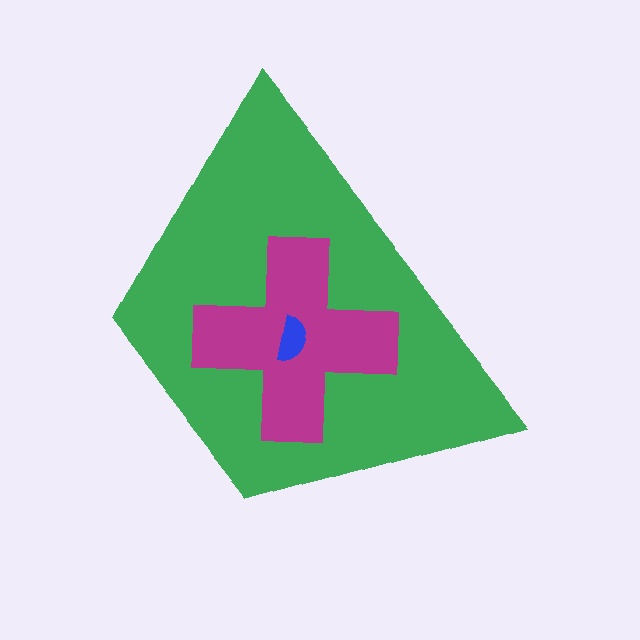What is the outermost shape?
The green trapezoid.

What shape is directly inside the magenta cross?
The blue semicircle.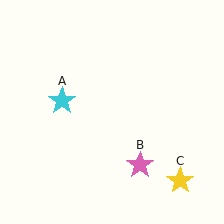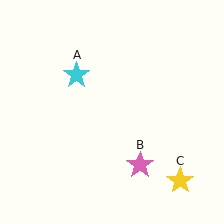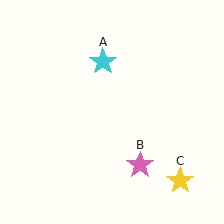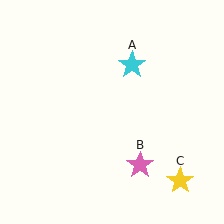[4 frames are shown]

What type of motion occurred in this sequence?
The cyan star (object A) rotated clockwise around the center of the scene.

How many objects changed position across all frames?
1 object changed position: cyan star (object A).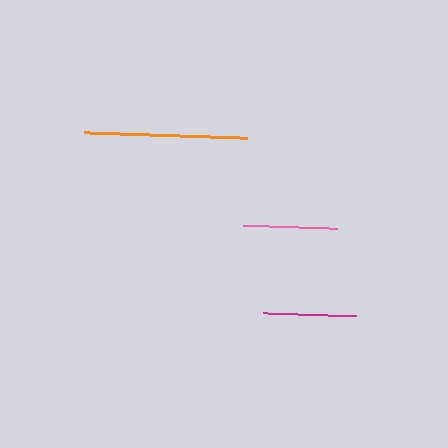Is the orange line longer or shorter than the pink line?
The orange line is longer than the pink line.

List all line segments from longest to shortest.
From longest to shortest: orange, pink, magenta.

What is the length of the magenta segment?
The magenta segment is approximately 93 pixels long.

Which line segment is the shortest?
The magenta line is the shortest at approximately 93 pixels.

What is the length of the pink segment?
The pink segment is approximately 94 pixels long.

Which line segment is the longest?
The orange line is the longest at approximately 163 pixels.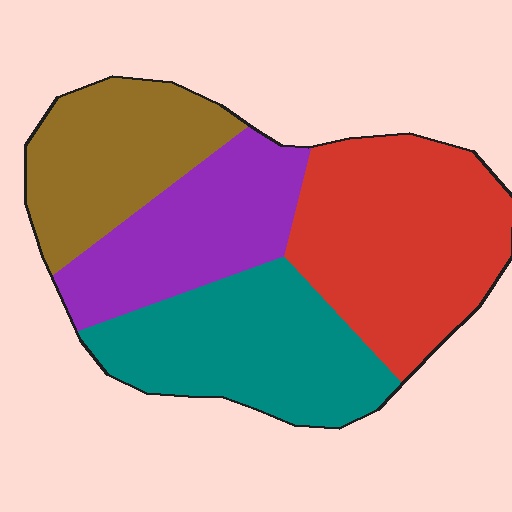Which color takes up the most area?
Red, at roughly 30%.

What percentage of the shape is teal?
Teal covers about 25% of the shape.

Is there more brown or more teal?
Teal.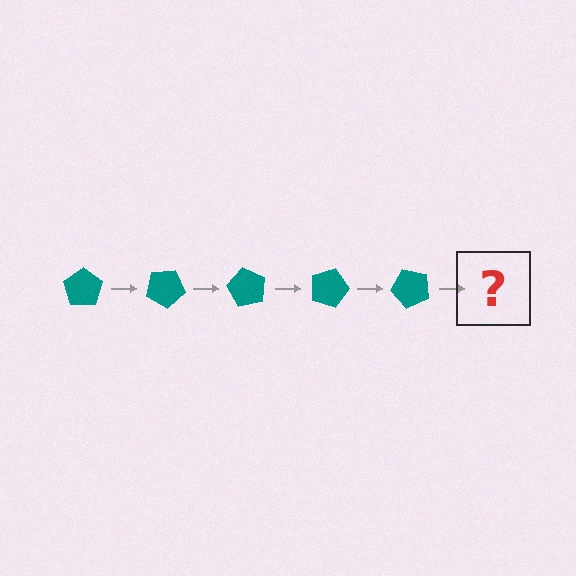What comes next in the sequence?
The next element should be a teal pentagon rotated 150 degrees.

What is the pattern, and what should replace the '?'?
The pattern is that the pentagon rotates 30 degrees each step. The '?' should be a teal pentagon rotated 150 degrees.